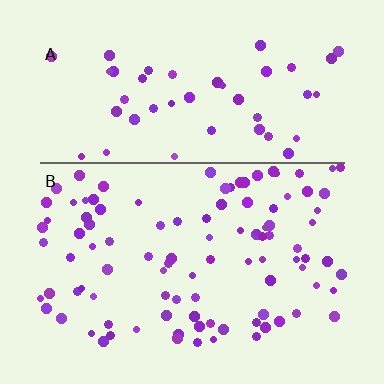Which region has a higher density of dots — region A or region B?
B (the bottom).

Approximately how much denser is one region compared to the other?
Approximately 2.0× — region B over region A.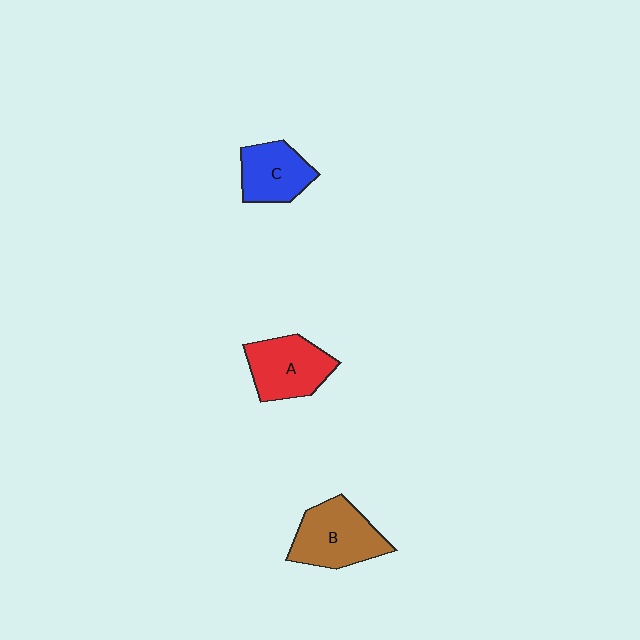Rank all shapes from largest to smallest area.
From largest to smallest: B (brown), A (red), C (blue).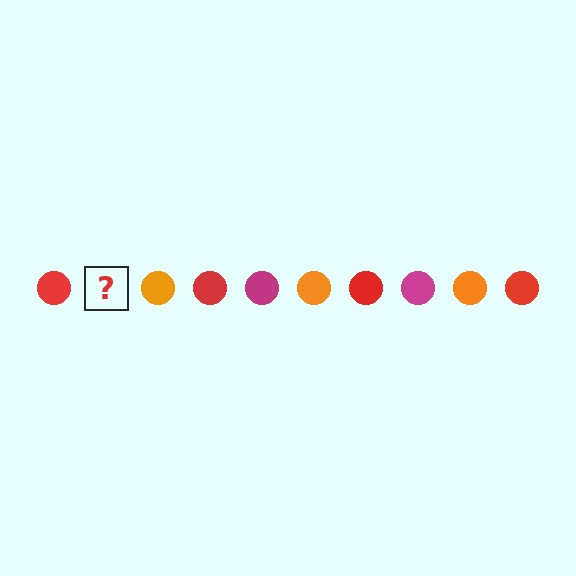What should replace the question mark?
The question mark should be replaced with a magenta circle.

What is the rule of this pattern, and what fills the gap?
The rule is that the pattern cycles through red, magenta, orange circles. The gap should be filled with a magenta circle.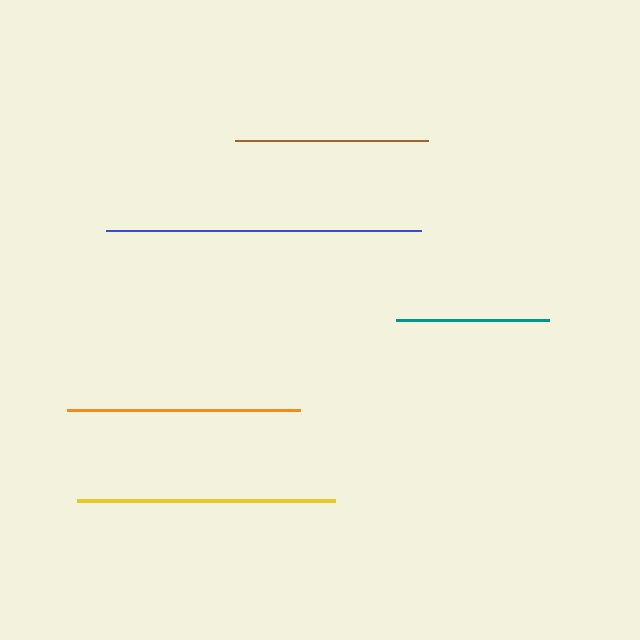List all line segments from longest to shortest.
From longest to shortest: blue, yellow, orange, brown, teal.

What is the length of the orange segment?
The orange segment is approximately 233 pixels long.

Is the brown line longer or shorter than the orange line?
The orange line is longer than the brown line.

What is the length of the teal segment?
The teal segment is approximately 153 pixels long.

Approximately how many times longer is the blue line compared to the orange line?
The blue line is approximately 1.4 times the length of the orange line.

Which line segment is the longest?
The blue line is the longest at approximately 315 pixels.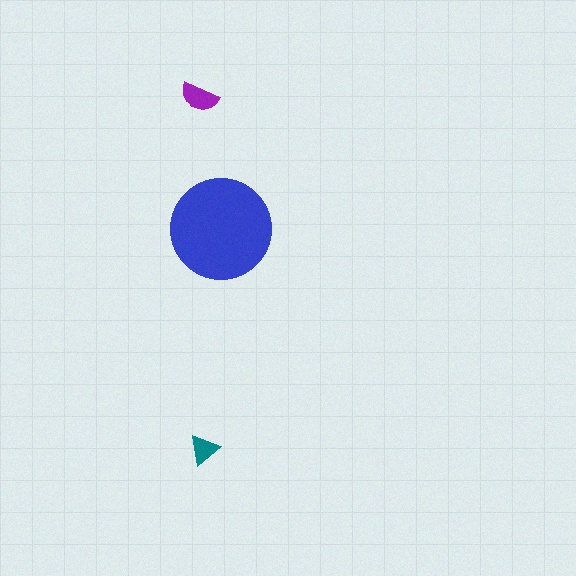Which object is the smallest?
The teal triangle.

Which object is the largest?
The blue circle.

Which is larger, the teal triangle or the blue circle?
The blue circle.